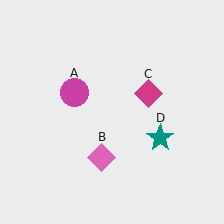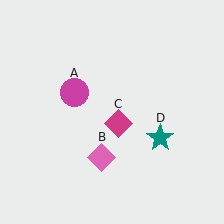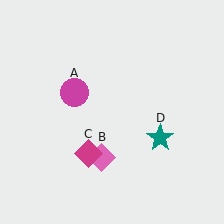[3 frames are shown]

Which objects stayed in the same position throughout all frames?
Magenta circle (object A) and pink diamond (object B) and teal star (object D) remained stationary.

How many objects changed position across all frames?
1 object changed position: magenta diamond (object C).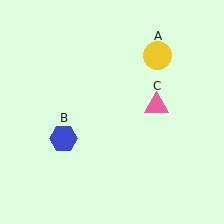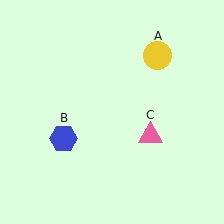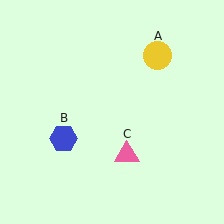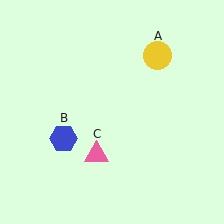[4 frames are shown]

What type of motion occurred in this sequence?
The pink triangle (object C) rotated clockwise around the center of the scene.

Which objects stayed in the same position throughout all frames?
Yellow circle (object A) and blue hexagon (object B) remained stationary.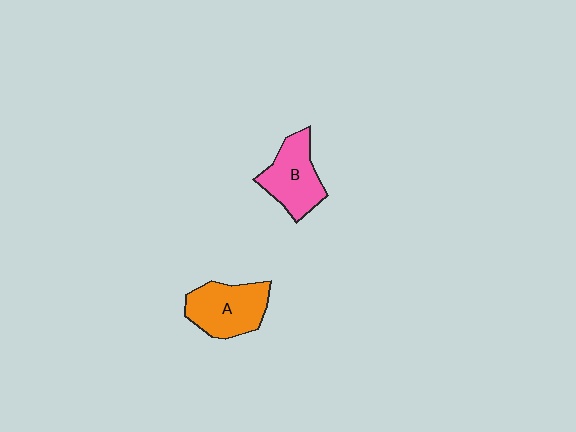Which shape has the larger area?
Shape A (orange).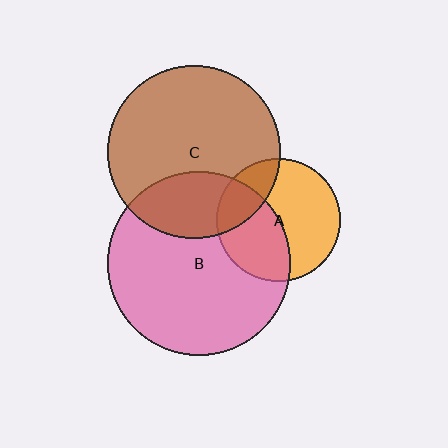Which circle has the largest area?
Circle B (pink).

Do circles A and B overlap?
Yes.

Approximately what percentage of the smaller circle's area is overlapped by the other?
Approximately 45%.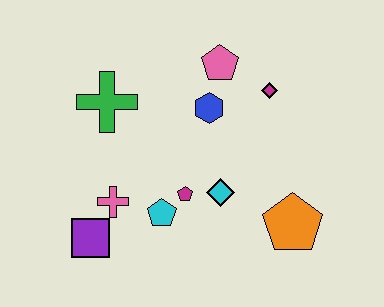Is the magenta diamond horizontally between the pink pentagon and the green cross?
No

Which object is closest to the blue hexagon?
The pink pentagon is closest to the blue hexagon.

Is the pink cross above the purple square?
Yes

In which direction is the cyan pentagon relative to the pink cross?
The cyan pentagon is to the right of the pink cross.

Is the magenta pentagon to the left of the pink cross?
No